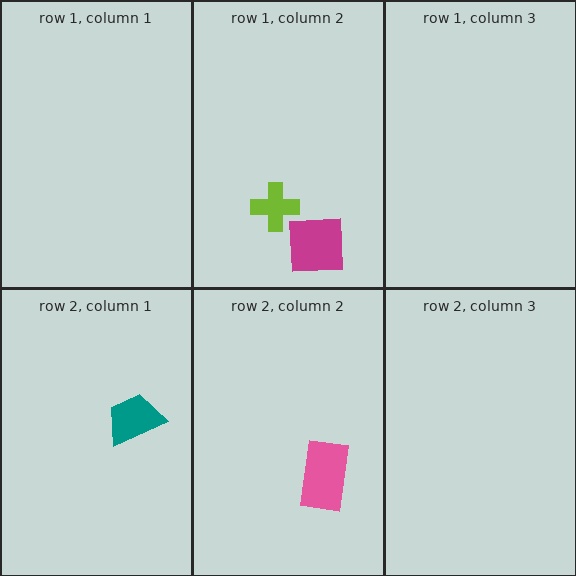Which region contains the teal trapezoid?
The row 2, column 1 region.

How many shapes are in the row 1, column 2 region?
2.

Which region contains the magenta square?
The row 1, column 2 region.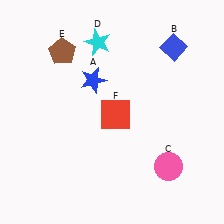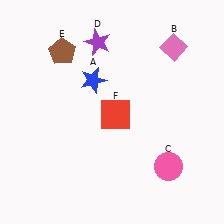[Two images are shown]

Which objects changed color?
B changed from blue to pink. D changed from cyan to purple.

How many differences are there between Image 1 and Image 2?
There are 2 differences between the two images.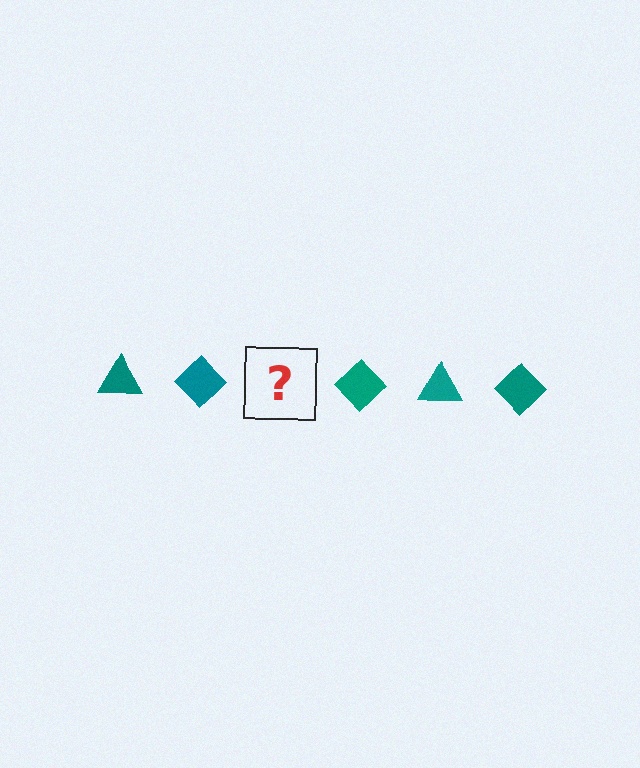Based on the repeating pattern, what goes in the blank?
The blank should be a teal triangle.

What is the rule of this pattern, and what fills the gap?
The rule is that the pattern cycles through triangle, diamond shapes in teal. The gap should be filled with a teal triangle.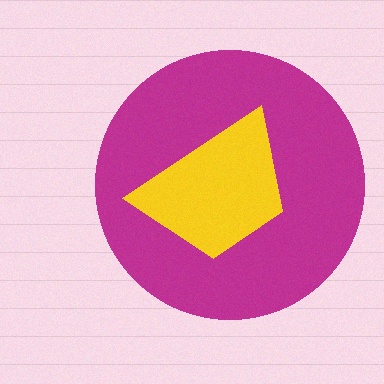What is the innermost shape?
The yellow trapezoid.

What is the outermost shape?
The magenta circle.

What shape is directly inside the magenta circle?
The yellow trapezoid.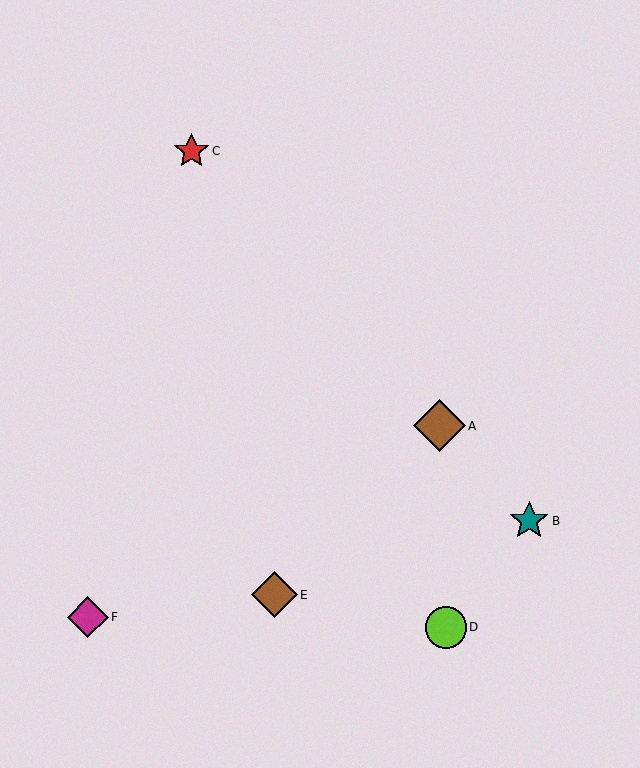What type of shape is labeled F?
Shape F is a magenta diamond.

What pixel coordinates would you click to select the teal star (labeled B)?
Click at (529, 521) to select the teal star B.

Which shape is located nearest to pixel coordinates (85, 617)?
The magenta diamond (labeled F) at (88, 617) is nearest to that location.